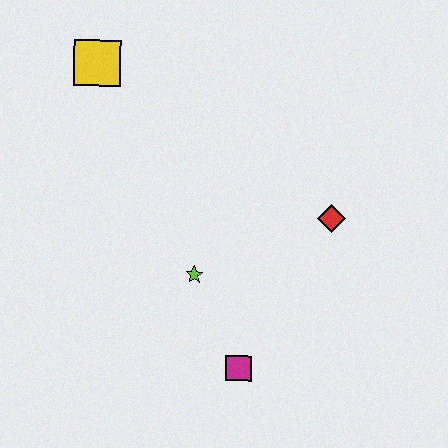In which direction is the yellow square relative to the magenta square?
The yellow square is above the magenta square.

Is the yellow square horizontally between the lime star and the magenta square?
No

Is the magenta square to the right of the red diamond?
No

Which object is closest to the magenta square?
The lime star is closest to the magenta square.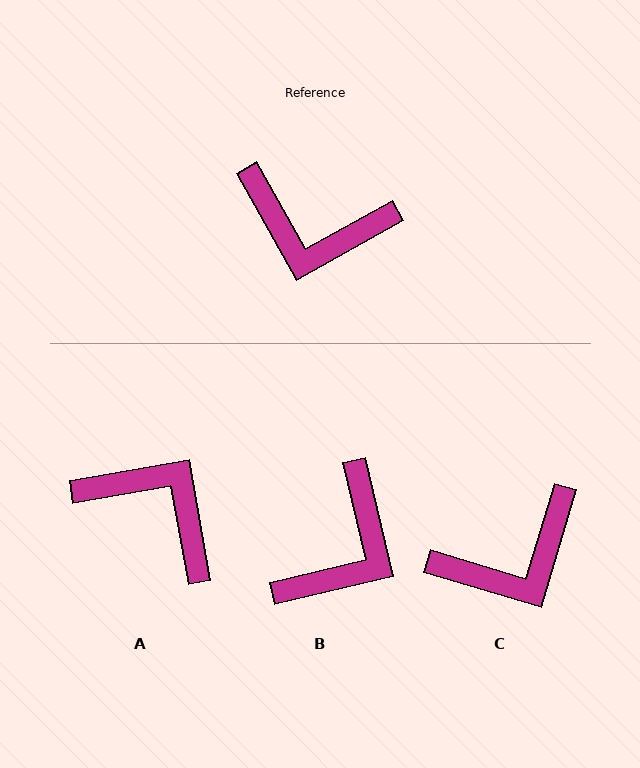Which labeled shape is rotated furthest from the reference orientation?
A, about 161 degrees away.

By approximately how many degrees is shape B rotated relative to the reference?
Approximately 74 degrees counter-clockwise.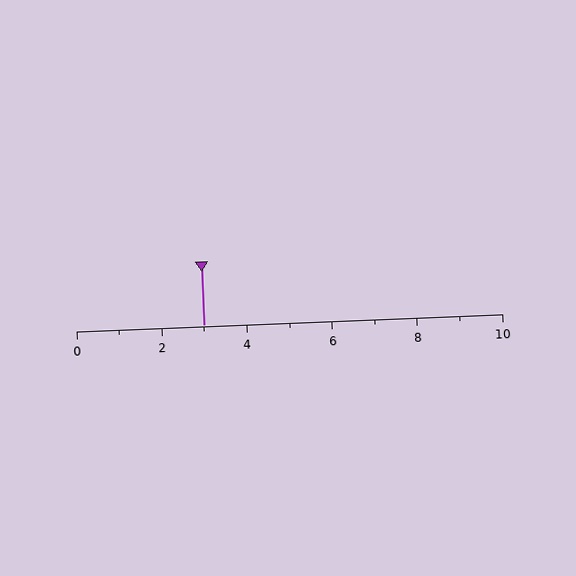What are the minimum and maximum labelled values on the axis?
The axis runs from 0 to 10.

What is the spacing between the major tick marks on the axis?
The major ticks are spaced 2 apart.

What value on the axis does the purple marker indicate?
The marker indicates approximately 3.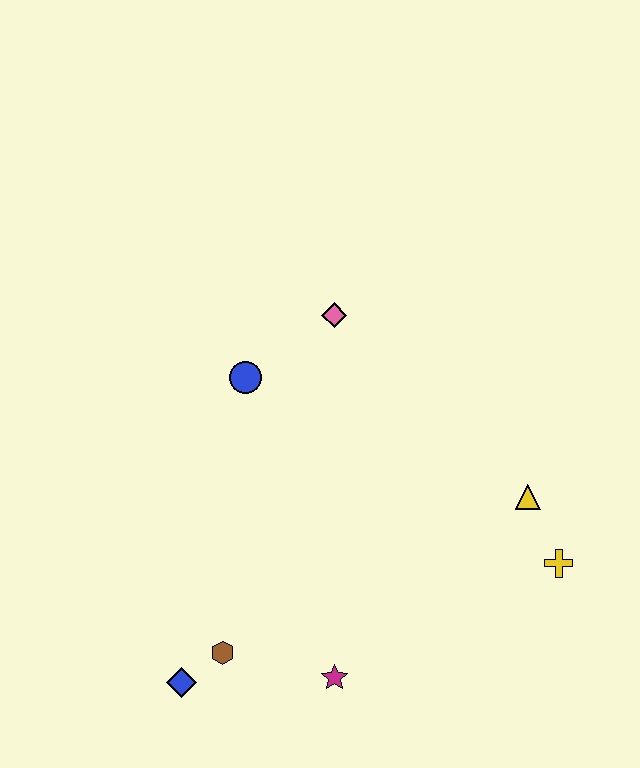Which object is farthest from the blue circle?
The yellow cross is farthest from the blue circle.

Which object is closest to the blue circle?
The pink diamond is closest to the blue circle.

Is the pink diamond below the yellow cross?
No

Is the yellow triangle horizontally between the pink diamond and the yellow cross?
Yes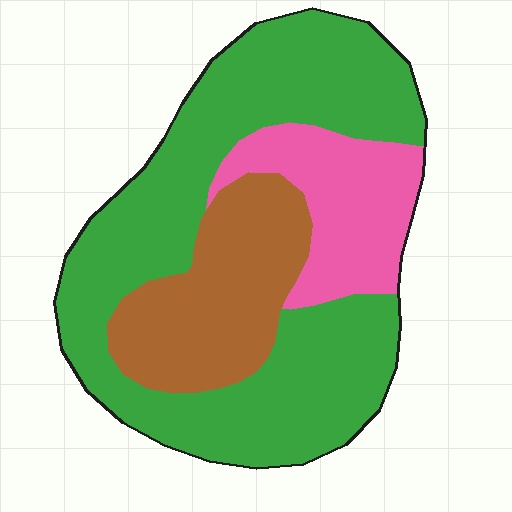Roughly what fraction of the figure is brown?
Brown covers 23% of the figure.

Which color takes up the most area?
Green, at roughly 60%.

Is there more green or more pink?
Green.